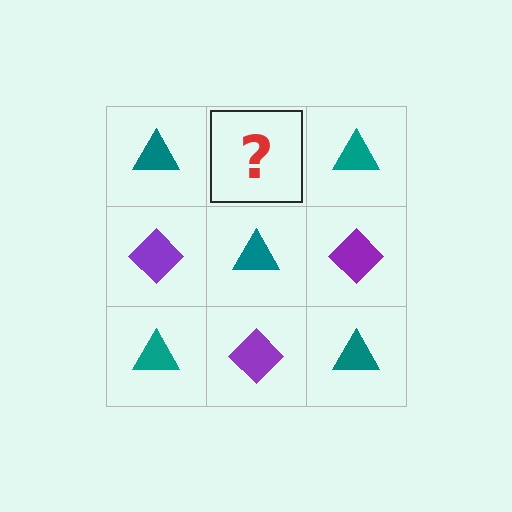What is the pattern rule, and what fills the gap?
The rule is that it alternates teal triangle and purple diamond in a checkerboard pattern. The gap should be filled with a purple diamond.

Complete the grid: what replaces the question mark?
The question mark should be replaced with a purple diamond.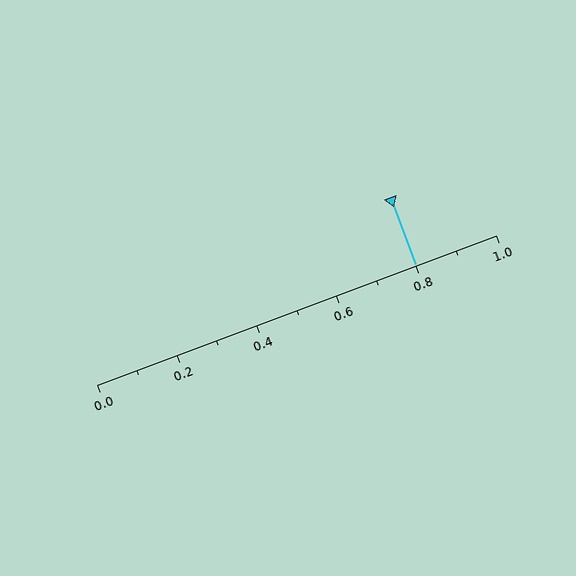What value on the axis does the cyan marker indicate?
The marker indicates approximately 0.8.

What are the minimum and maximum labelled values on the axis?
The axis runs from 0.0 to 1.0.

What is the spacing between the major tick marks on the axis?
The major ticks are spaced 0.2 apart.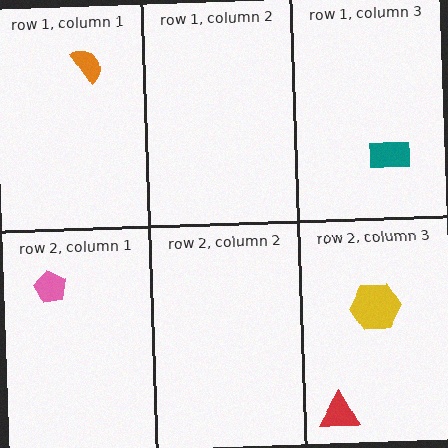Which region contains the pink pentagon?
The row 2, column 1 region.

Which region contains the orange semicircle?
The row 1, column 1 region.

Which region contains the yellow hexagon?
The row 2, column 3 region.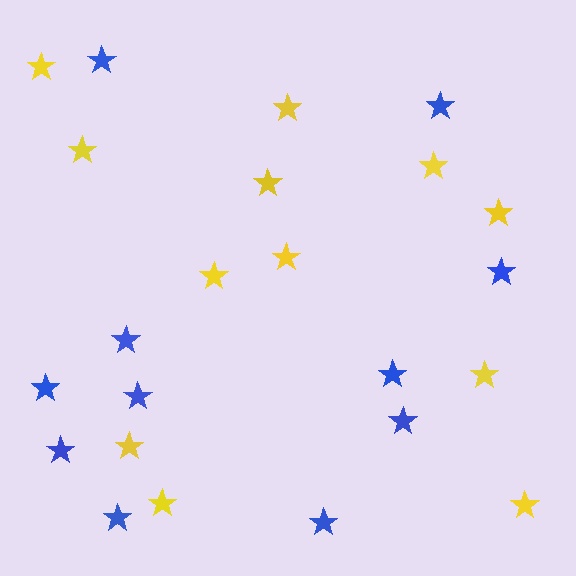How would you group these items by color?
There are 2 groups: one group of blue stars (11) and one group of yellow stars (12).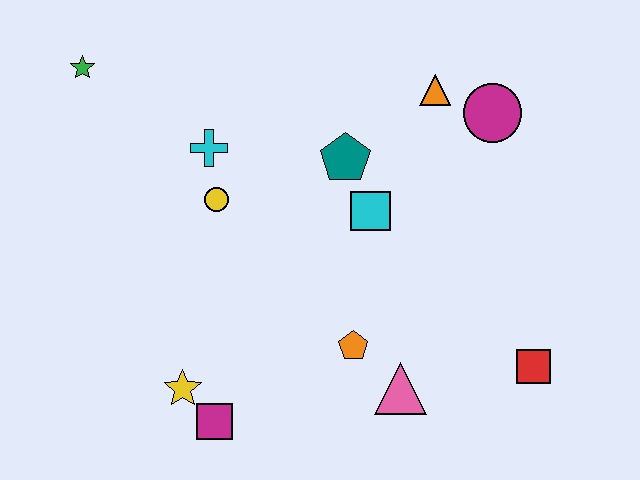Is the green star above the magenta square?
Yes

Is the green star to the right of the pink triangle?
No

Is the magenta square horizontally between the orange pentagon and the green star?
Yes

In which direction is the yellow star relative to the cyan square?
The yellow star is to the left of the cyan square.